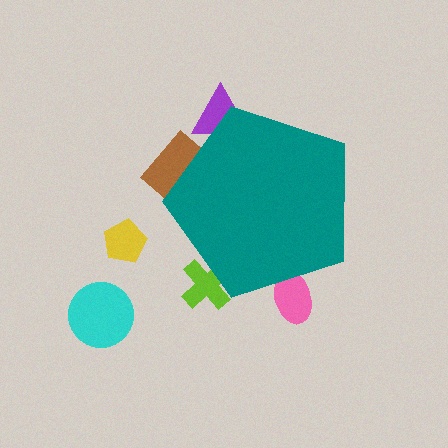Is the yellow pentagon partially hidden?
No, the yellow pentagon is fully visible.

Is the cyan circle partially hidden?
No, the cyan circle is fully visible.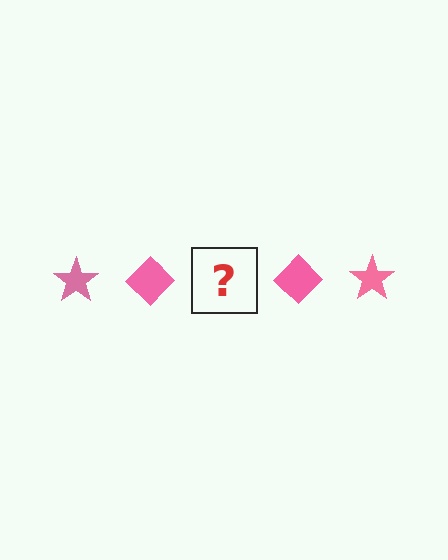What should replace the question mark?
The question mark should be replaced with a pink star.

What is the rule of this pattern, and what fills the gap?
The rule is that the pattern cycles through star, diamond shapes in pink. The gap should be filled with a pink star.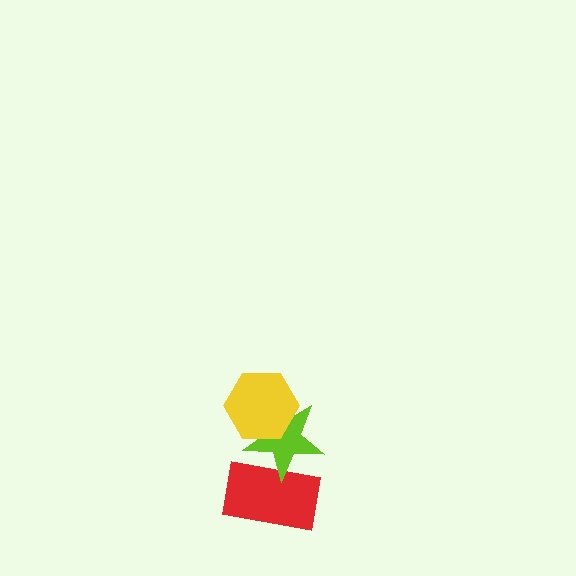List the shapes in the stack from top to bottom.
From top to bottom: the yellow hexagon, the lime star, the red rectangle.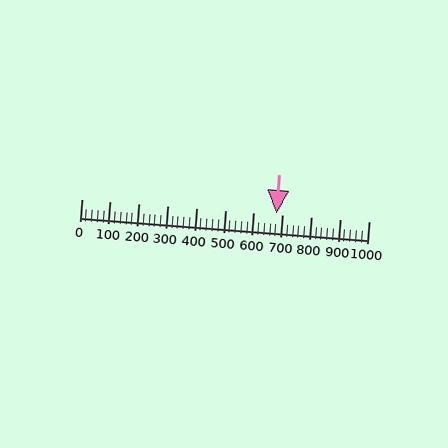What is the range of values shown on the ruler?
The ruler shows values from 0 to 1000.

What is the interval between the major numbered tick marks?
The major tick marks are spaced 100 units apart.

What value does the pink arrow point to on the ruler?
The pink arrow points to approximately 679.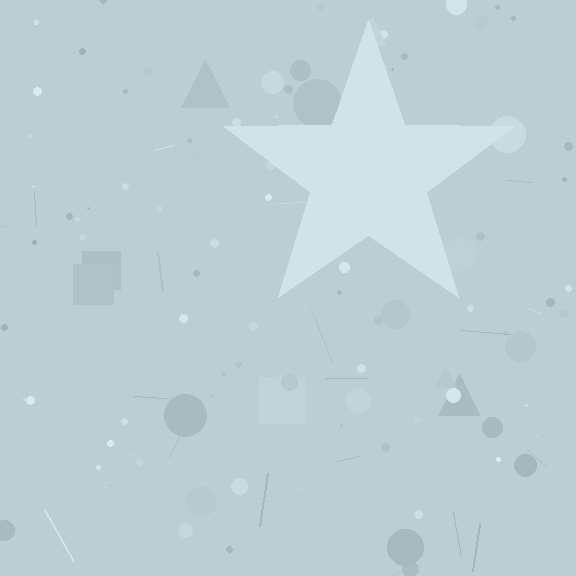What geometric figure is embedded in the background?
A star is embedded in the background.